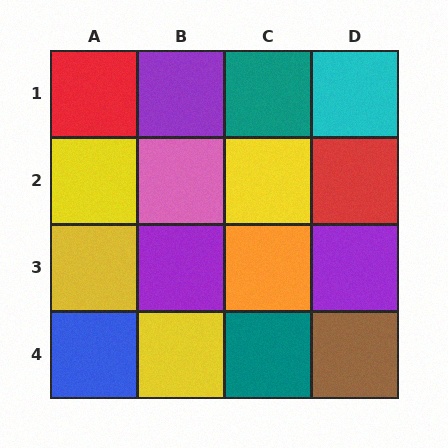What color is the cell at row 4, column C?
Teal.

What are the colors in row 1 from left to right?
Red, purple, teal, cyan.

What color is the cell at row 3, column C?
Orange.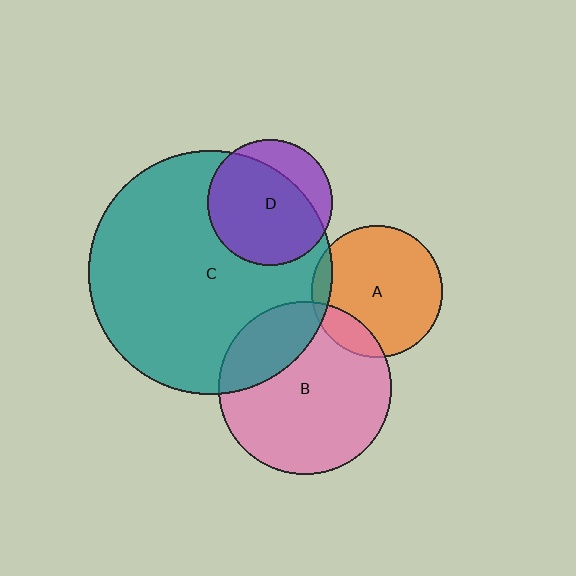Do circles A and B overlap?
Yes.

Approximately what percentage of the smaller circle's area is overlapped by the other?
Approximately 15%.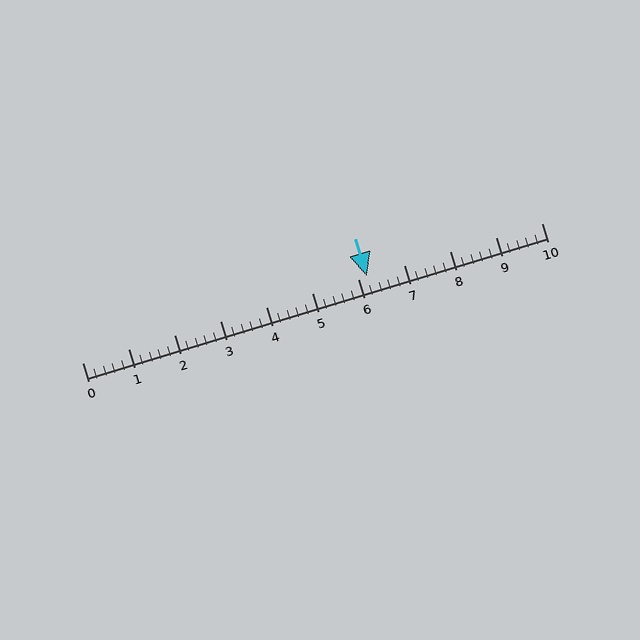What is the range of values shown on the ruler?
The ruler shows values from 0 to 10.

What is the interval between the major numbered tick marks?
The major tick marks are spaced 1 units apart.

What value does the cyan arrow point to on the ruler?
The cyan arrow points to approximately 6.2.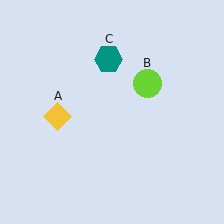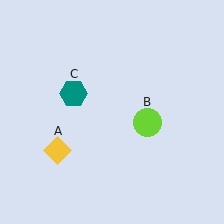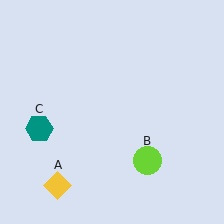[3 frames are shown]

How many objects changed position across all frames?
3 objects changed position: yellow diamond (object A), lime circle (object B), teal hexagon (object C).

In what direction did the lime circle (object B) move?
The lime circle (object B) moved down.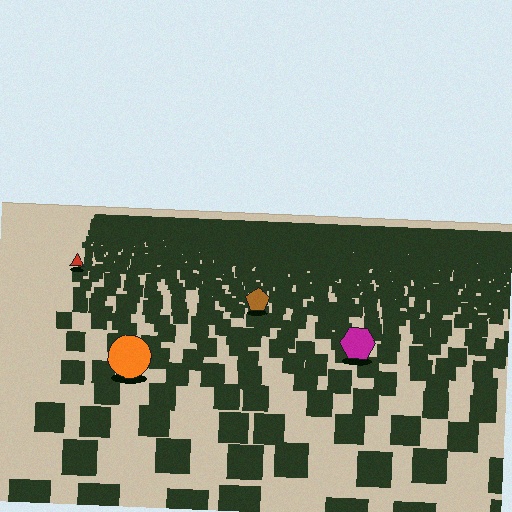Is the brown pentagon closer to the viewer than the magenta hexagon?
No. The magenta hexagon is closer — you can tell from the texture gradient: the ground texture is coarser near it.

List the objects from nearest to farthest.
From nearest to farthest: the orange circle, the magenta hexagon, the brown pentagon, the red triangle.